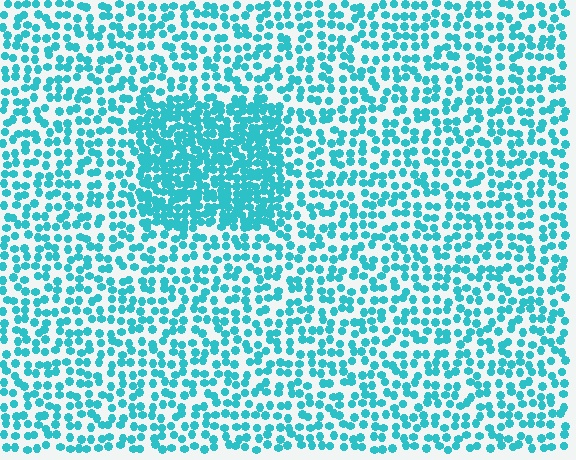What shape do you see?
I see a rectangle.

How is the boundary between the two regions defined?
The boundary is defined by a change in element density (approximately 2.1x ratio). All elements are the same color, size, and shape.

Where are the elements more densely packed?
The elements are more densely packed inside the rectangle boundary.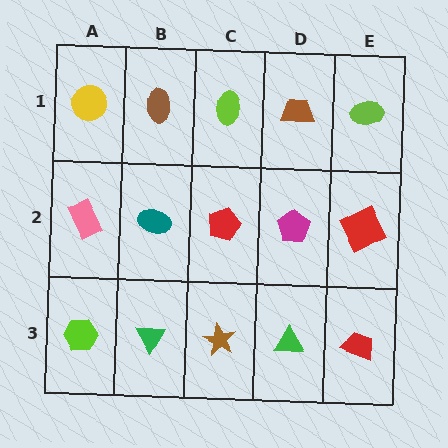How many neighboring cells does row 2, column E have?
3.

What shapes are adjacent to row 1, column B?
A teal ellipse (row 2, column B), a yellow circle (row 1, column A), a lime ellipse (row 1, column C).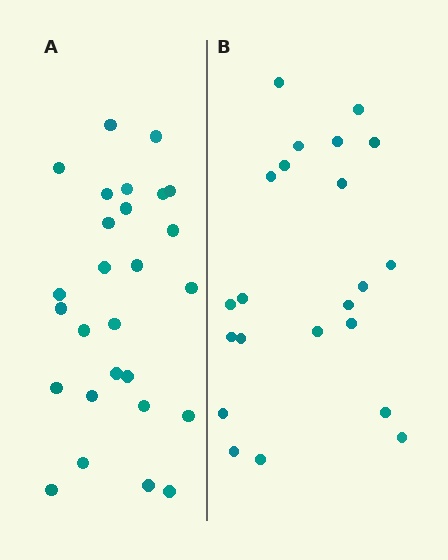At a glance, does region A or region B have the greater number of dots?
Region A (the left region) has more dots.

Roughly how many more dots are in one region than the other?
Region A has about 5 more dots than region B.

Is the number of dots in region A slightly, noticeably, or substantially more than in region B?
Region A has only slightly more — the two regions are fairly close. The ratio is roughly 1.2 to 1.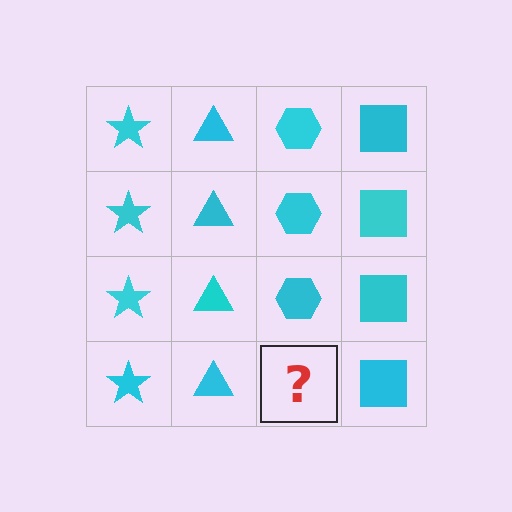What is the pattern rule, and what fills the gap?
The rule is that each column has a consistent shape. The gap should be filled with a cyan hexagon.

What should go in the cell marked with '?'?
The missing cell should contain a cyan hexagon.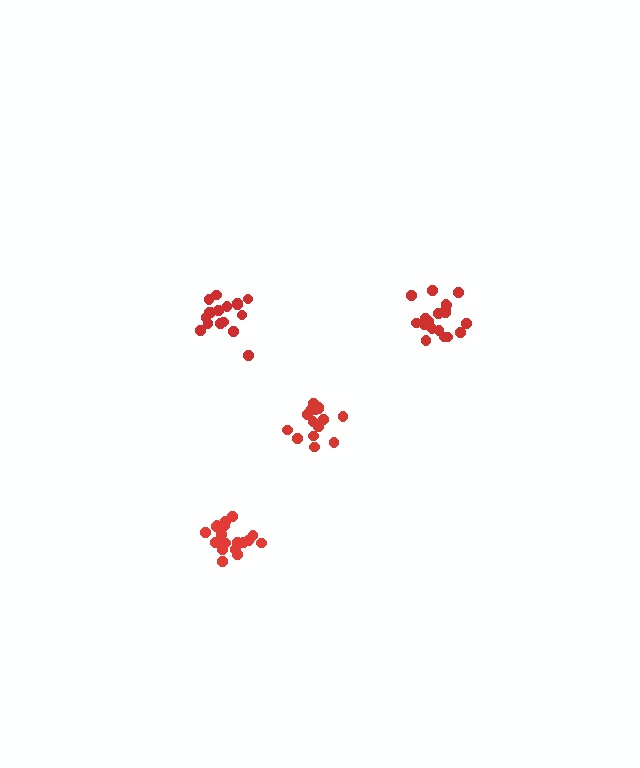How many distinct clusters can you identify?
There are 4 distinct clusters.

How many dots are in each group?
Group 1: 19 dots, Group 2: 17 dots, Group 3: 17 dots, Group 4: 20 dots (73 total).